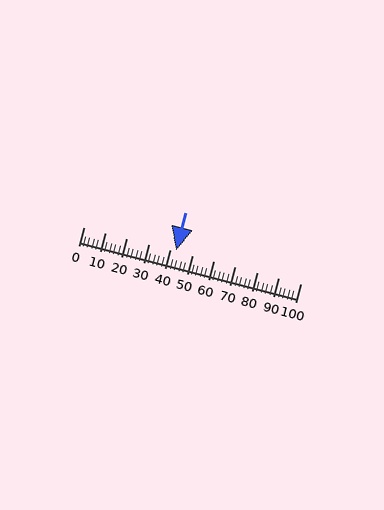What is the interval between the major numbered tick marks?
The major tick marks are spaced 10 units apart.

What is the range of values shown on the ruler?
The ruler shows values from 0 to 100.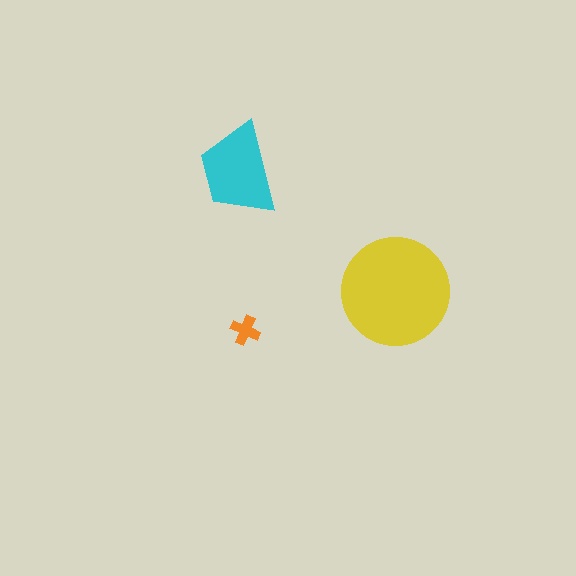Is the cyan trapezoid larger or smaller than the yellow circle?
Smaller.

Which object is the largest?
The yellow circle.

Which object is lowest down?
The orange cross is bottommost.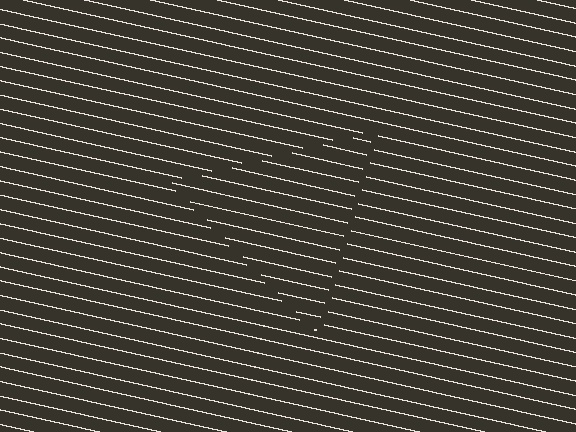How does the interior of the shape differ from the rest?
The interior of the shape contains the same grating, shifted by half a period — the contour is defined by the phase discontinuity where line-ends from the inner and outer gratings abut.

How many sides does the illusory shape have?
3 sides — the line-ends trace a triangle.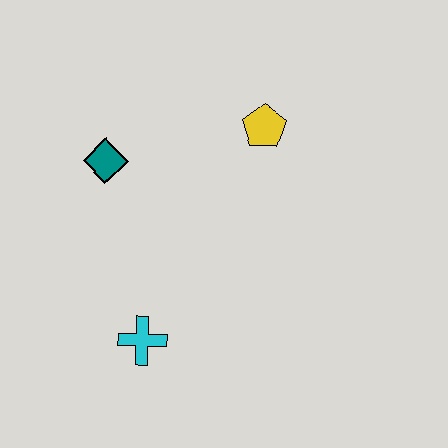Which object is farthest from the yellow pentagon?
The cyan cross is farthest from the yellow pentagon.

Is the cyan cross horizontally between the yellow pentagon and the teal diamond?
Yes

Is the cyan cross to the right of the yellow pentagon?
No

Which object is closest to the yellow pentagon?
The teal diamond is closest to the yellow pentagon.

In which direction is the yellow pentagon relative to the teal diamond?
The yellow pentagon is to the right of the teal diamond.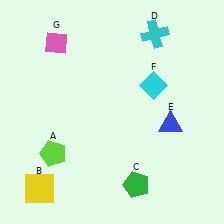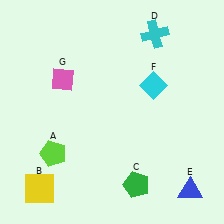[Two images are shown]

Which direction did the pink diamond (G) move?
The pink diamond (G) moved down.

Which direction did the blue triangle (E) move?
The blue triangle (E) moved down.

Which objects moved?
The objects that moved are: the blue triangle (E), the pink diamond (G).